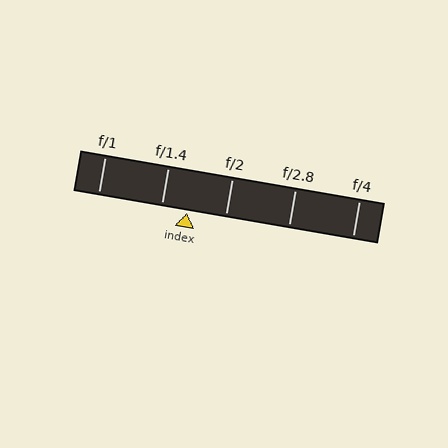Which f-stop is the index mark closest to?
The index mark is closest to f/1.4.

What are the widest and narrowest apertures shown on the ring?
The widest aperture shown is f/1 and the narrowest is f/4.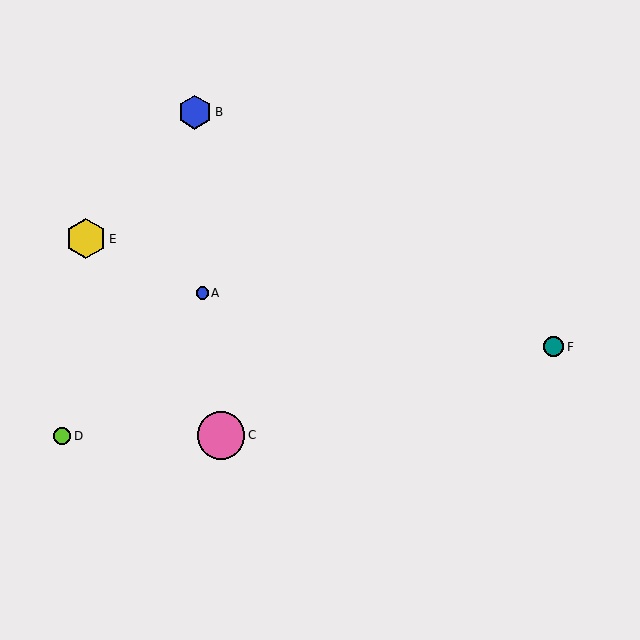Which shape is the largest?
The pink circle (labeled C) is the largest.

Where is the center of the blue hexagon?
The center of the blue hexagon is at (195, 112).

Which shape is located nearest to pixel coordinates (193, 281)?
The blue circle (labeled A) at (202, 293) is nearest to that location.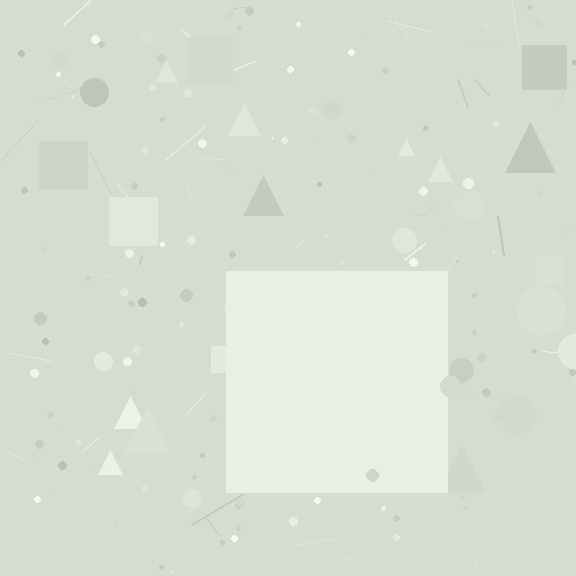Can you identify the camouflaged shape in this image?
The camouflaged shape is a square.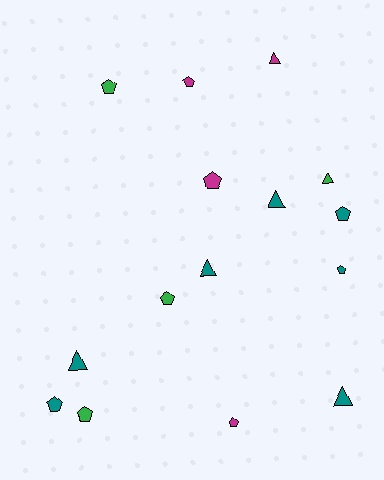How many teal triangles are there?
There are 4 teal triangles.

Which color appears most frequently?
Teal, with 7 objects.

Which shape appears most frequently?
Pentagon, with 9 objects.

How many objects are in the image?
There are 15 objects.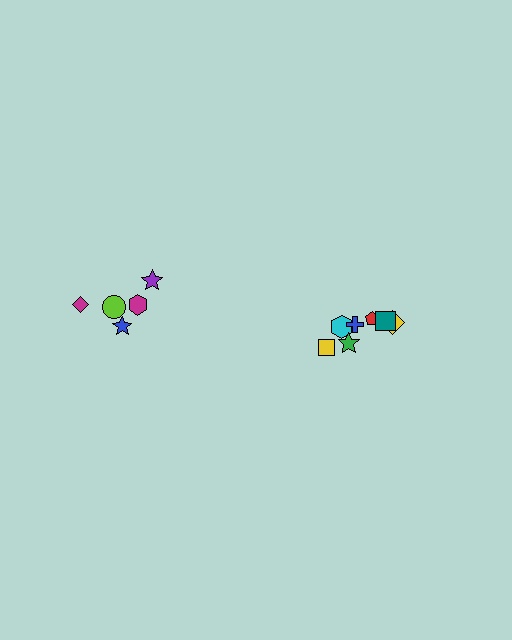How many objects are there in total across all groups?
There are 12 objects.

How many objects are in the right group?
There are 7 objects.